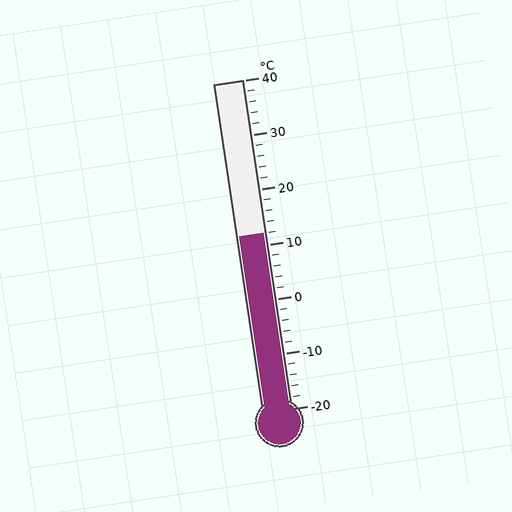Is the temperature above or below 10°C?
The temperature is above 10°C.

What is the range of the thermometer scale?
The thermometer scale ranges from -20°C to 40°C.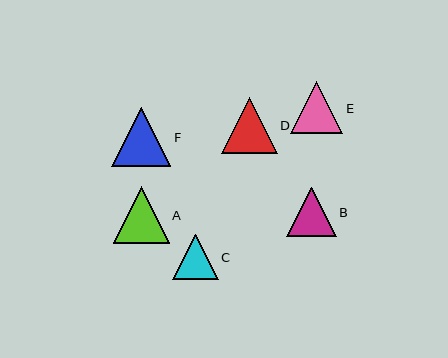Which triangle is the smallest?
Triangle C is the smallest with a size of approximately 45 pixels.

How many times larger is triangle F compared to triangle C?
Triangle F is approximately 1.3 times the size of triangle C.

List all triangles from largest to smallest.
From largest to smallest: F, A, D, E, B, C.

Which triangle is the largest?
Triangle F is the largest with a size of approximately 59 pixels.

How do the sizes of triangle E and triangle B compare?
Triangle E and triangle B are approximately the same size.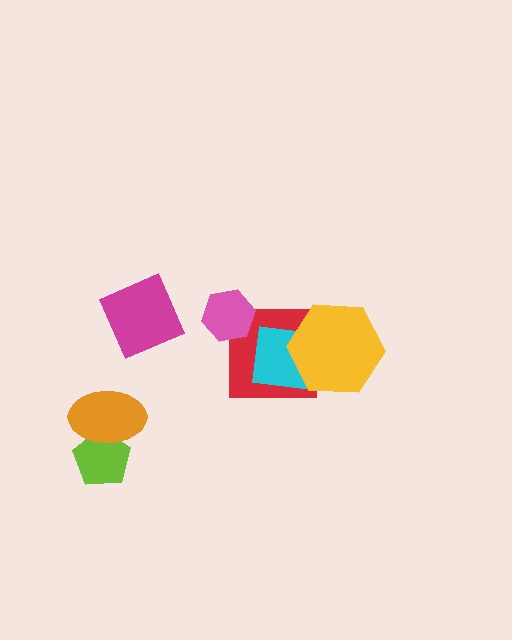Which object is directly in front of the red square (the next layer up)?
The cyan square is directly in front of the red square.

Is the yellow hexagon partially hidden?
No, no other shape covers it.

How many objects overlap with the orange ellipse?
1 object overlaps with the orange ellipse.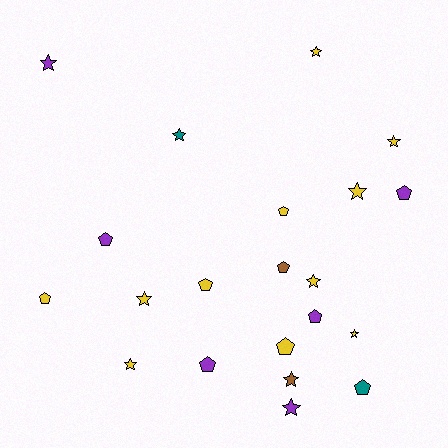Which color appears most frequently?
Yellow, with 11 objects.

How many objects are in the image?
There are 21 objects.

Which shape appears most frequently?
Star, with 11 objects.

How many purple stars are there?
There are 2 purple stars.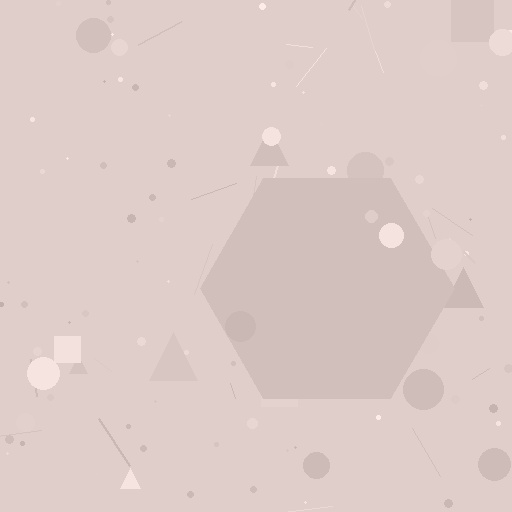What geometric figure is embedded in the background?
A hexagon is embedded in the background.